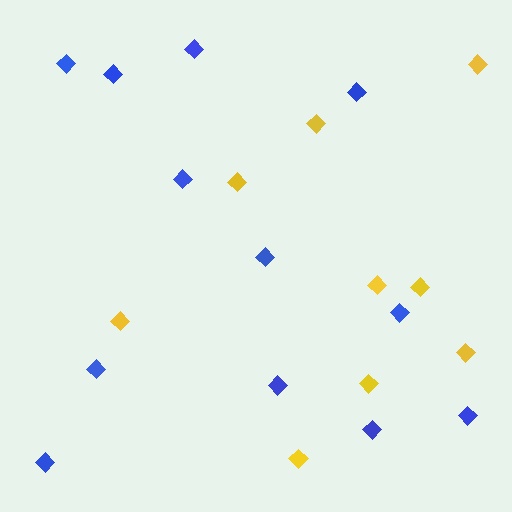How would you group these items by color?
There are 2 groups: one group of yellow diamonds (9) and one group of blue diamonds (12).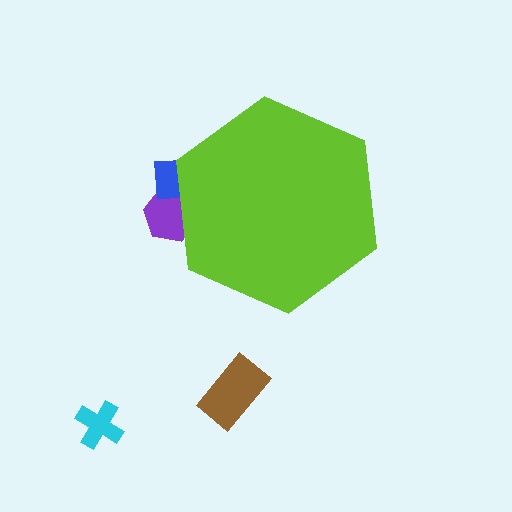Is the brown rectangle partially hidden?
No, the brown rectangle is fully visible.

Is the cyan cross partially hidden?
No, the cyan cross is fully visible.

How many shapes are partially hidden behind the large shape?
2 shapes are partially hidden.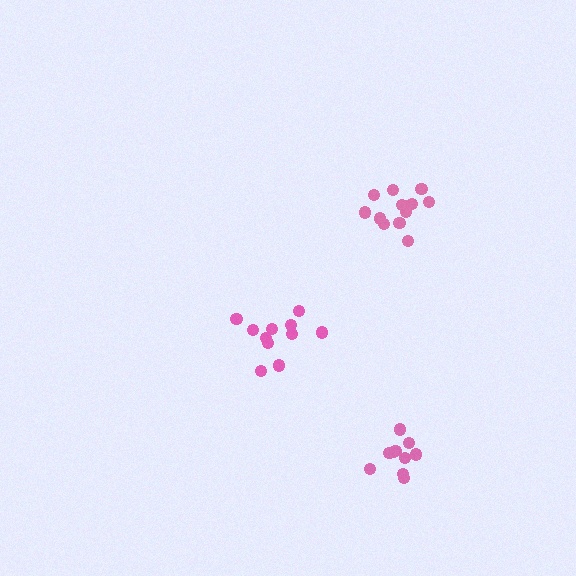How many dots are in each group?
Group 1: 11 dots, Group 2: 13 dots, Group 3: 10 dots (34 total).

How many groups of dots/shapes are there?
There are 3 groups.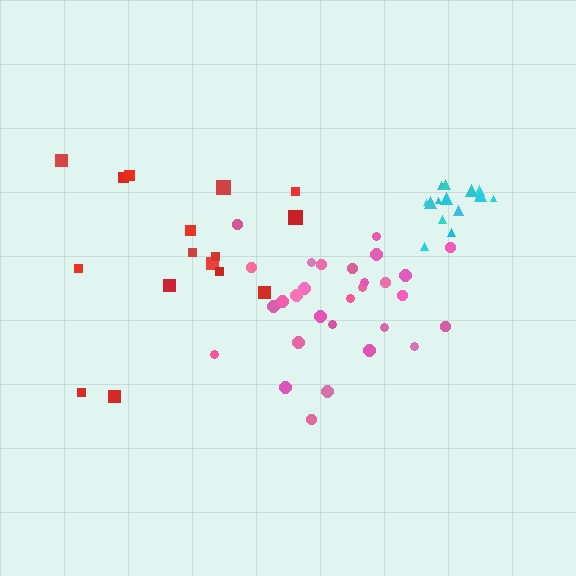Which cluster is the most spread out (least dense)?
Red.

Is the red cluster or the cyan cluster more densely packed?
Cyan.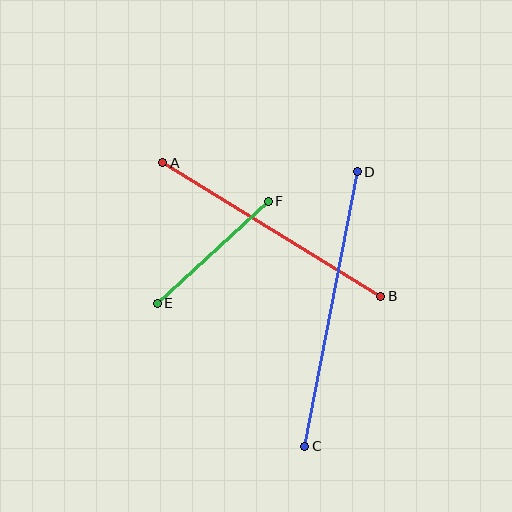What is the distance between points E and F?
The distance is approximately 151 pixels.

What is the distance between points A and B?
The distance is approximately 255 pixels.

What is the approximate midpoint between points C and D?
The midpoint is at approximately (331, 309) pixels.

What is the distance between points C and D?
The distance is approximately 279 pixels.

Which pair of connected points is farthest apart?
Points C and D are farthest apart.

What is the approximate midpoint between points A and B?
The midpoint is at approximately (272, 230) pixels.